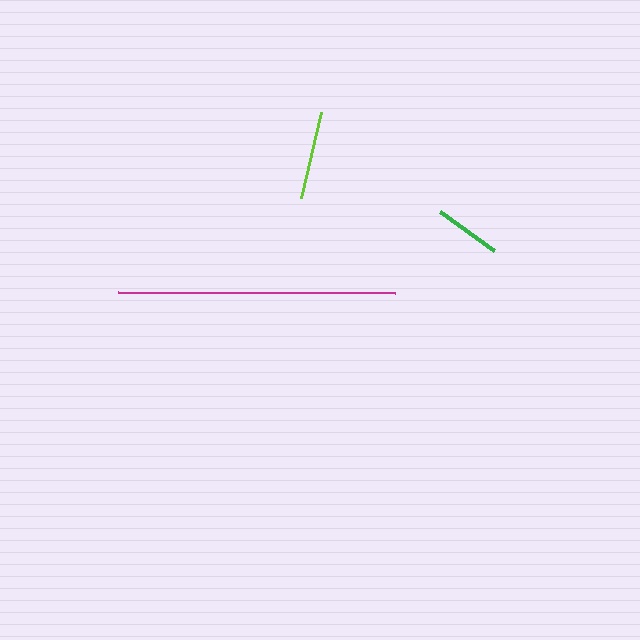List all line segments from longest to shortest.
From longest to shortest: magenta, lime, green.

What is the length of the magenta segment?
The magenta segment is approximately 277 pixels long.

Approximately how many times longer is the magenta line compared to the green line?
The magenta line is approximately 4.1 times the length of the green line.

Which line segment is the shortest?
The green line is the shortest at approximately 67 pixels.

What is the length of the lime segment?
The lime segment is approximately 88 pixels long.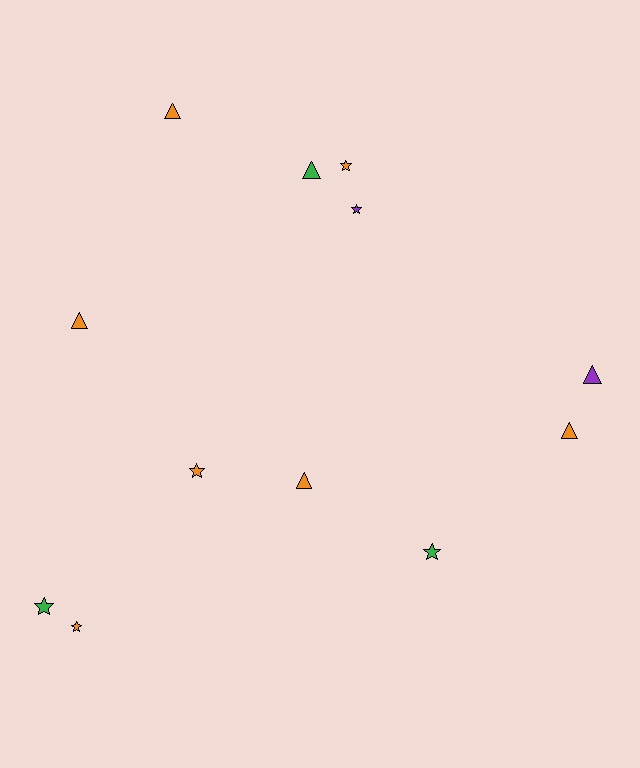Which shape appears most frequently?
Triangle, with 6 objects.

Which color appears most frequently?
Orange, with 7 objects.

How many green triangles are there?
There is 1 green triangle.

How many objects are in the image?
There are 12 objects.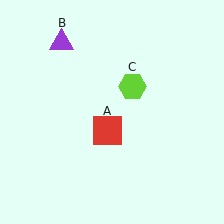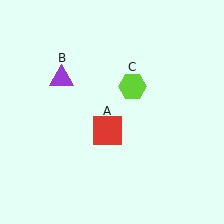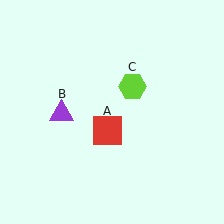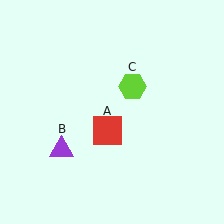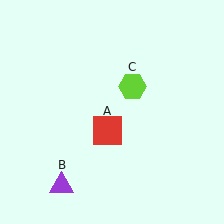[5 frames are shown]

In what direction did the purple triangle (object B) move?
The purple triangle (object B) moved down.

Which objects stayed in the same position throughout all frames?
Red square (object A) and lime hexagon (object C) remained stationary.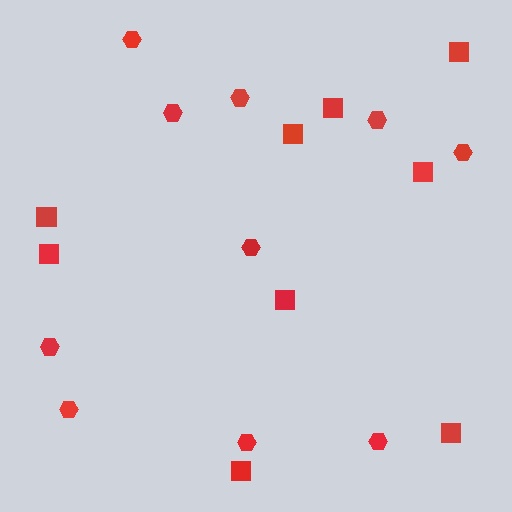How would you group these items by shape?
There are 2 groups: one group of squares (9) and one group of hexagons (10).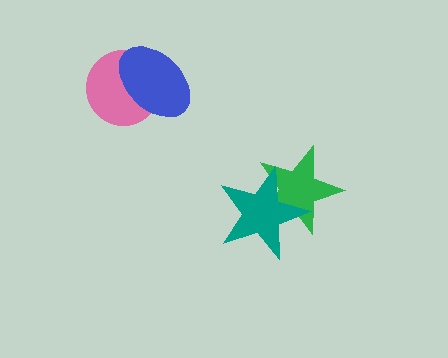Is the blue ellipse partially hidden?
No, no other shape covers it.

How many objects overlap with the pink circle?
1 object overlaps with the pink circle.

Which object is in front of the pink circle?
The blue ellipse is in front of the pink circle.